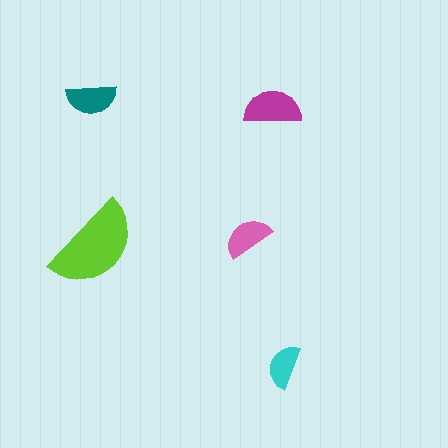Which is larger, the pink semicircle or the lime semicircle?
The lime one.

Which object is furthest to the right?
The cyan semicircle is rightmost.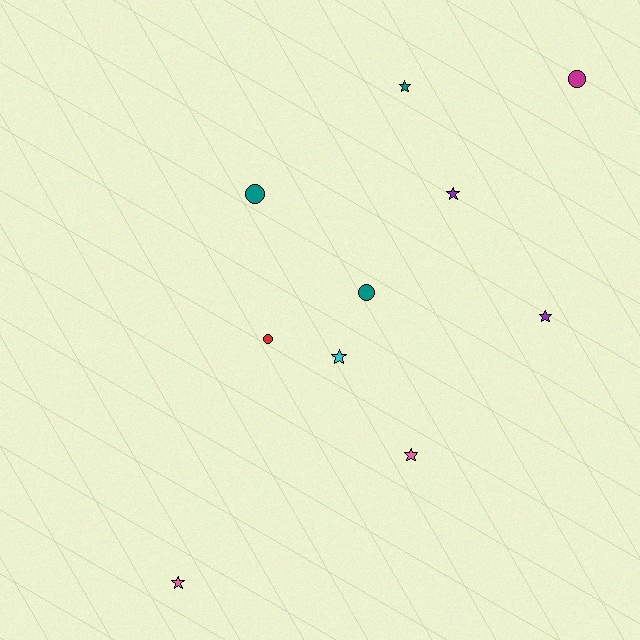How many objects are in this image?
There are 10 objects.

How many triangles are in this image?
There are no triangles.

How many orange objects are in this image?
There are no orange objects.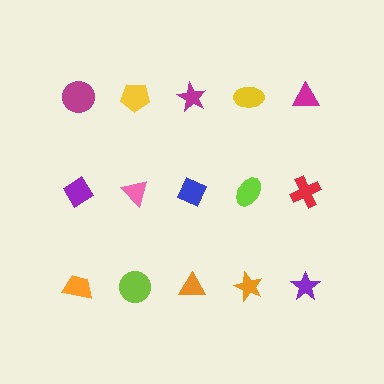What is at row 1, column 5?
A magenta triangle.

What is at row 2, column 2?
A pink triangle.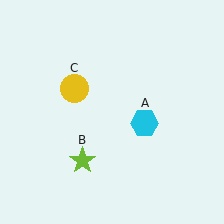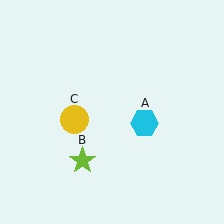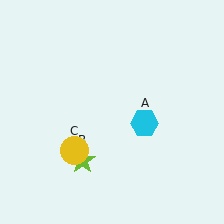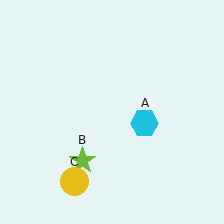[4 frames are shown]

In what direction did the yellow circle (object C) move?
The yellow circle (object C) moved down.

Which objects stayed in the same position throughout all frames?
Cyan hexagon (object A) and lime star (object B) remained stationary.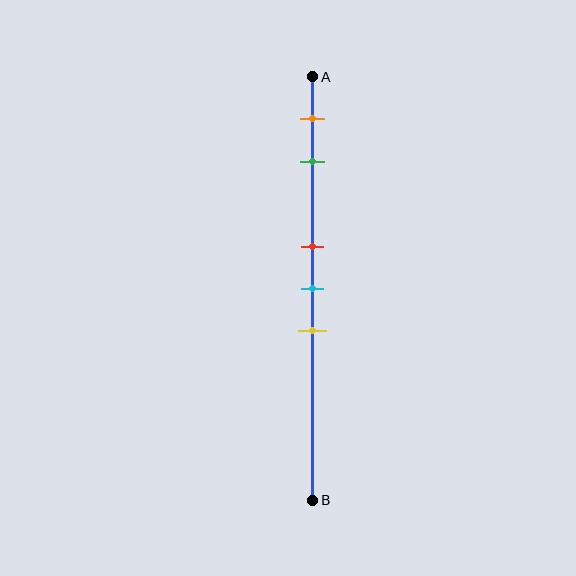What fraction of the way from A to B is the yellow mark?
The yellow mark is approximately 60% (0.6) of the way from A to B.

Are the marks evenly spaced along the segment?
No, the marks are not evenly spaced.